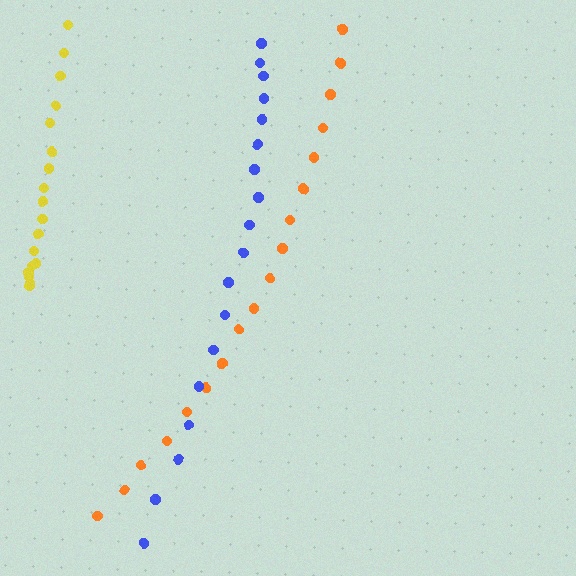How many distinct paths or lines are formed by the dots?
There are 3 distinct paths.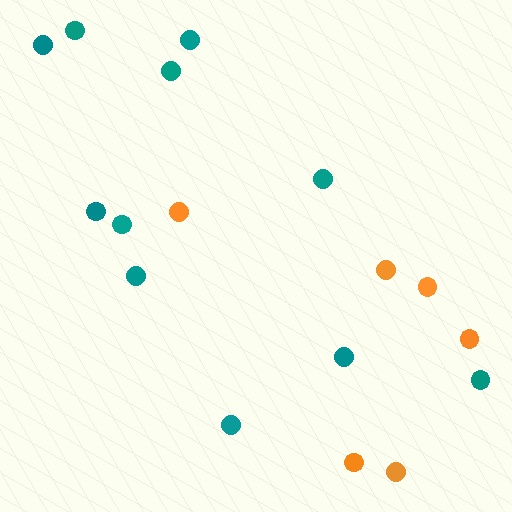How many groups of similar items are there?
There are 2 groups: one group of orange circles (6) and one group of teal circles (11).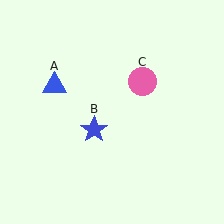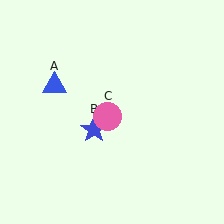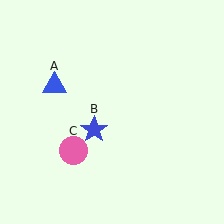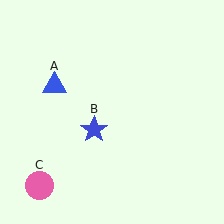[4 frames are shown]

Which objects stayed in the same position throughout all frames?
Blue triangle (object A) and blue star (object B) remained stationary.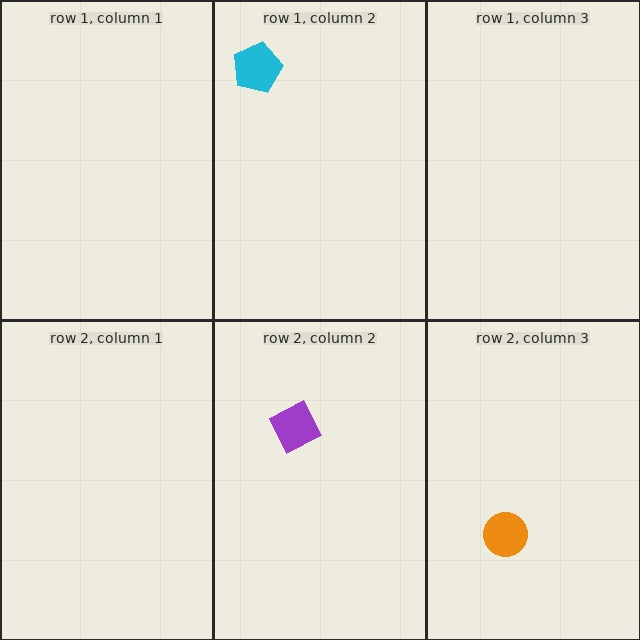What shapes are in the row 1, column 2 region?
The cyan pentagon.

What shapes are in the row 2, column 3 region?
The orange circle.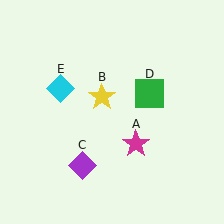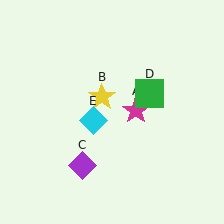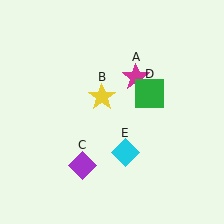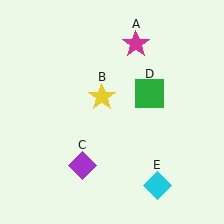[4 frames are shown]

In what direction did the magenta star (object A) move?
The magenta star (object A) moved up.